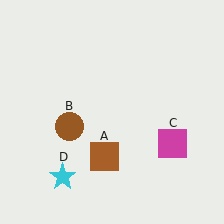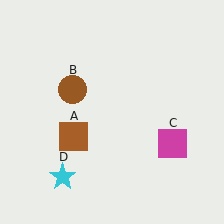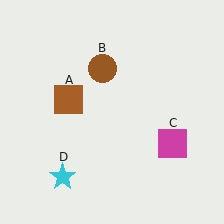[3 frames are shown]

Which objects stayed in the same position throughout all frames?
Magenta square (object C) and cyan star (object D) remained stationary.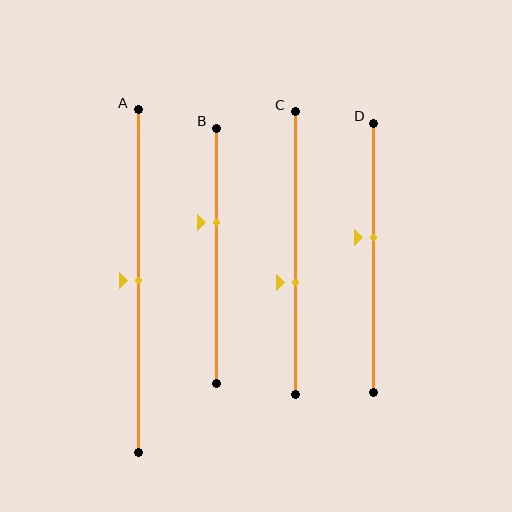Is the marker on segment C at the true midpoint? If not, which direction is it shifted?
No, the marker on segment C is shifted downward by about 11% of the segment length.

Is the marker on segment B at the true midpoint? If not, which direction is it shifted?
No, the marker on segment B is shifted upward by about 13% of the segment length.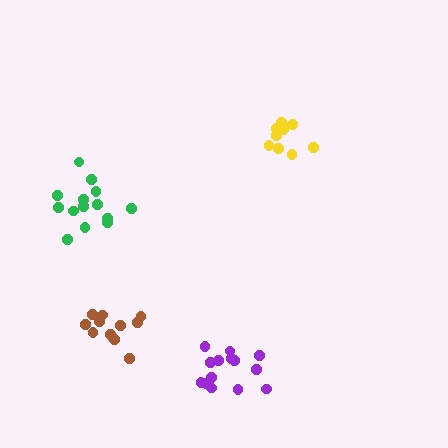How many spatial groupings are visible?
There are 4 spatial groupings.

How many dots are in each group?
Group 1: 14 dots, Group 2: 9 dots, Group 3: 11 dots, Group 4: 14 dots (48 total).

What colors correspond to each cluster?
The clusters are colored: green, yellow, brown, purple.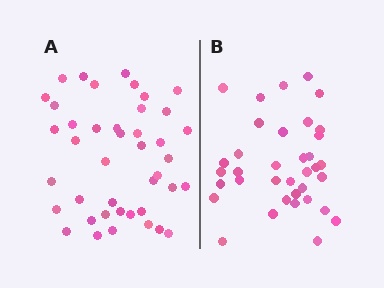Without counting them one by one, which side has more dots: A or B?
Region A (the left region) has more dots.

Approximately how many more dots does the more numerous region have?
Region A has about 6 more dots than region B.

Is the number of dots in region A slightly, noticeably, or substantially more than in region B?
Region A has only slightly more — the two regions are fairly close. The ratio is roughly 1.2 to 1.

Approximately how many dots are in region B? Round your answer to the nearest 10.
About 40 dots. (The exact count is 36, which rounds to 40.)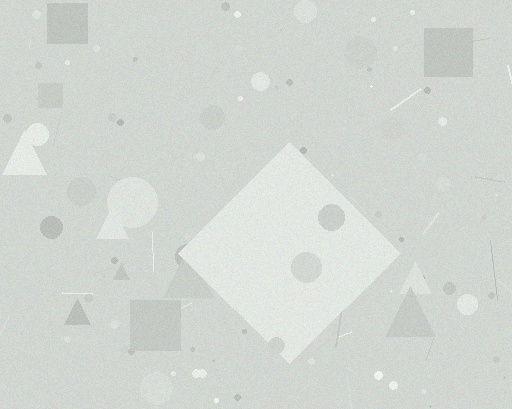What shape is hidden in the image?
A diamond is hidden in the image.